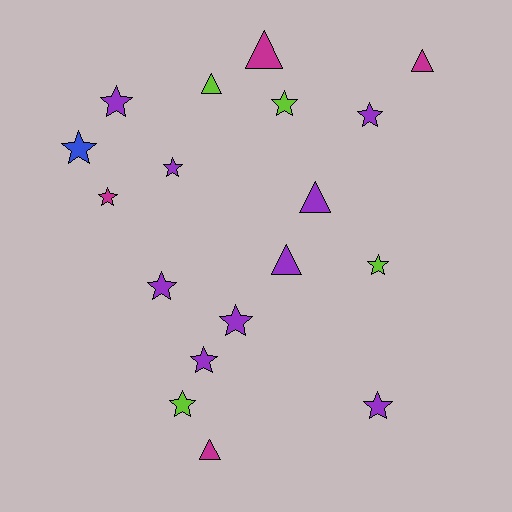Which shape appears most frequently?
Star, with 12 objects.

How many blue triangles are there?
There are no blue triangles.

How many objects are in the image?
There are 18 objects.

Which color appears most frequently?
Purple, with 9 objects.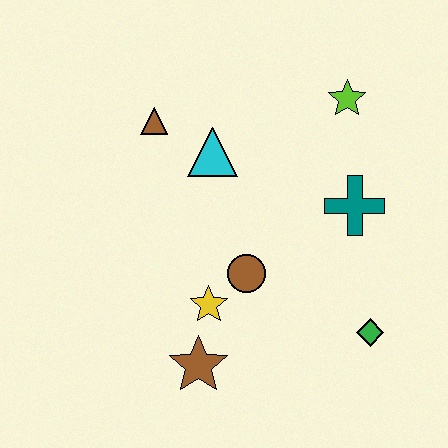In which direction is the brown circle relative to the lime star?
The brown circle is below the lime star.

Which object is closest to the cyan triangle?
The brown triangle is closest to the cyan triangle.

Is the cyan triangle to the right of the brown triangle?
Yes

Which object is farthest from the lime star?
The brown star is farthest from the lime star.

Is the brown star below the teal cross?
Yes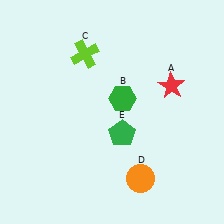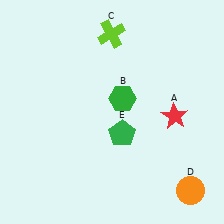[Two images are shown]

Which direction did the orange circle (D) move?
The orange circle (D) moved right.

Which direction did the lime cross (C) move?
The lime cross (C) moved right.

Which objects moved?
The objects that moved are: the red star (A), the lime cross (C), the orange circle (D).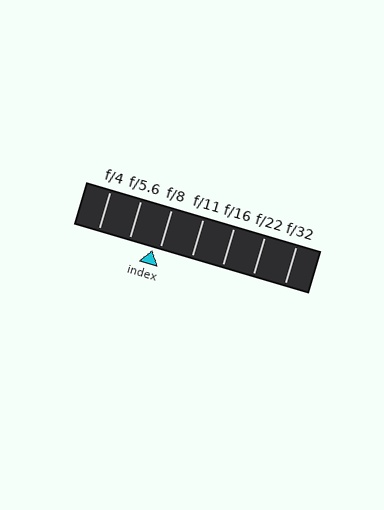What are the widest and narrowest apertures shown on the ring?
The widest aperture shown is f/4 and the narrowest is f/32.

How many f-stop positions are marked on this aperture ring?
There are 7 f-stop positions marked.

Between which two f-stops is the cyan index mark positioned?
The index mark is between f/5.6 and f/8.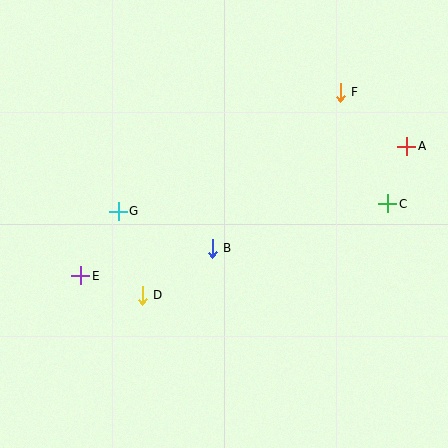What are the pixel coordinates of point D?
Point D is at (142, 295).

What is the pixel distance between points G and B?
The distance between G and B is 101 pixels.